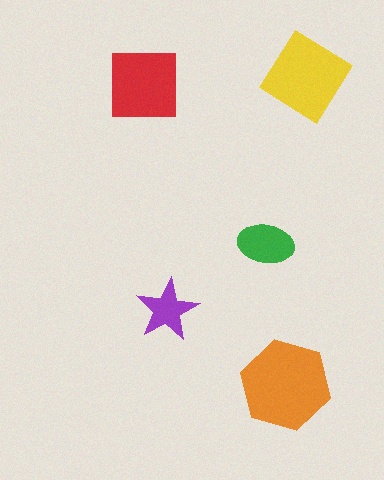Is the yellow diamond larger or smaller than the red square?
Larger.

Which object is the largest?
The orange hexagon.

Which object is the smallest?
The purple star.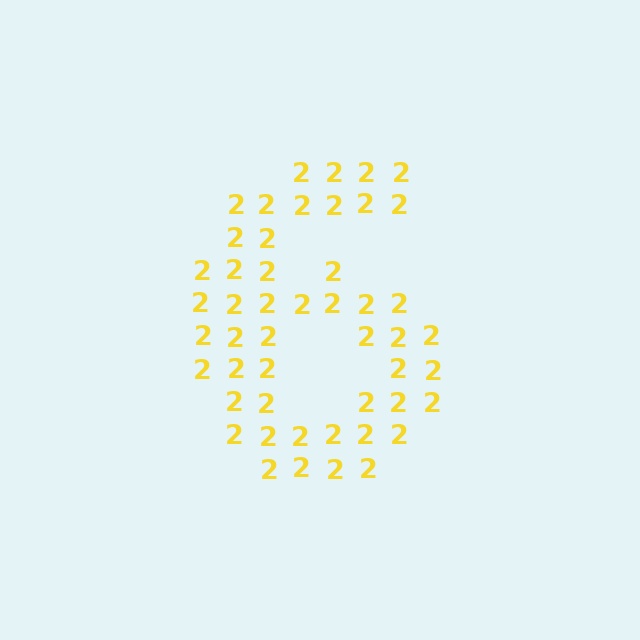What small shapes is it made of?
It is made of small digit 2's.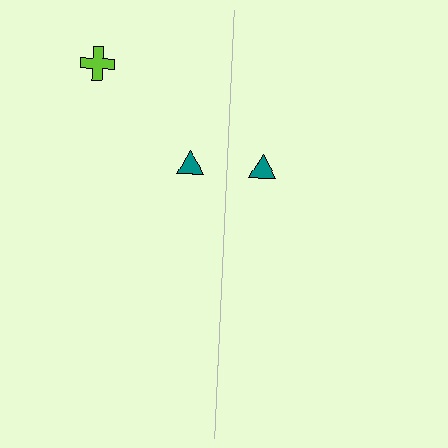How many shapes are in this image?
There are 3 shapes in this image.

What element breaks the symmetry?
A lime cross is missing from the right side.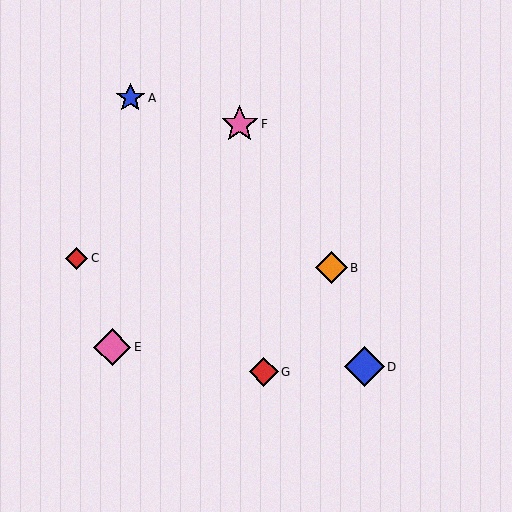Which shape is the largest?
The blue diamond (labeled D) is the largest.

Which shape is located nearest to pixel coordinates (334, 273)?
The orange diamond (labeled B) at (332, 268) is nearest to that location.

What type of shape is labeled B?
Shape B is an orange diamond.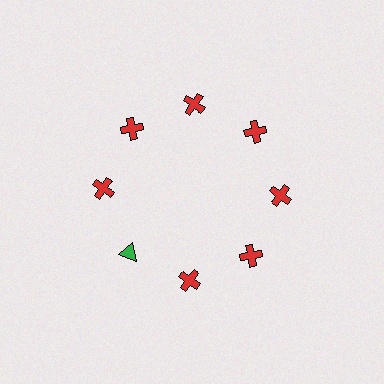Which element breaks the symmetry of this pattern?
The green triangle at roughly the 8 o'clock position breaks the symmetry. All other shapes are red crosses.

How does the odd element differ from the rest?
It differs in both color (green instead of red) and shape (triangle instead of cross).